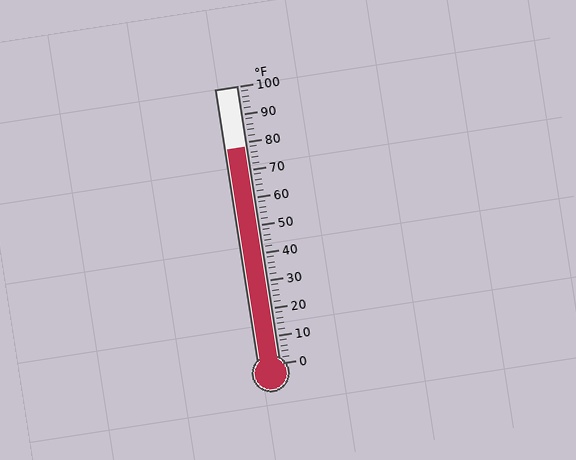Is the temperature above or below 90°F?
The temperature is below 90°F.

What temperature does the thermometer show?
The thermometer shows approximately 78°F.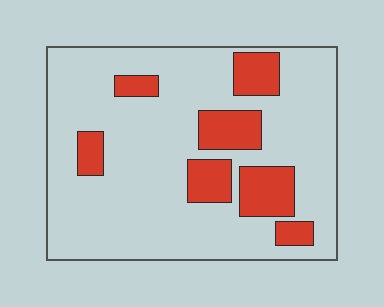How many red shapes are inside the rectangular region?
7.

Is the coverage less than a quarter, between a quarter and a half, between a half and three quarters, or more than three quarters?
Less than a quarter.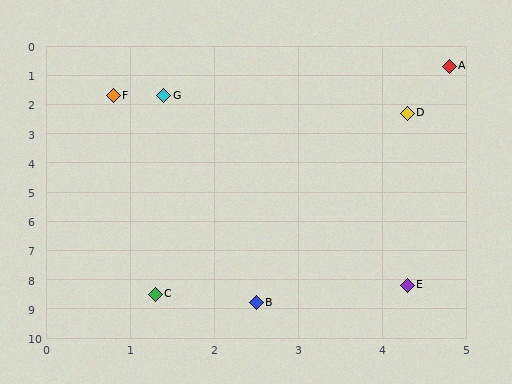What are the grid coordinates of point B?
Point B is at approximately (2.5, 8.8).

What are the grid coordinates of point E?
Point E is at approximately (4.3, 8.2).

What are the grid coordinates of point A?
Point A is at approximately (4.8, 0.7).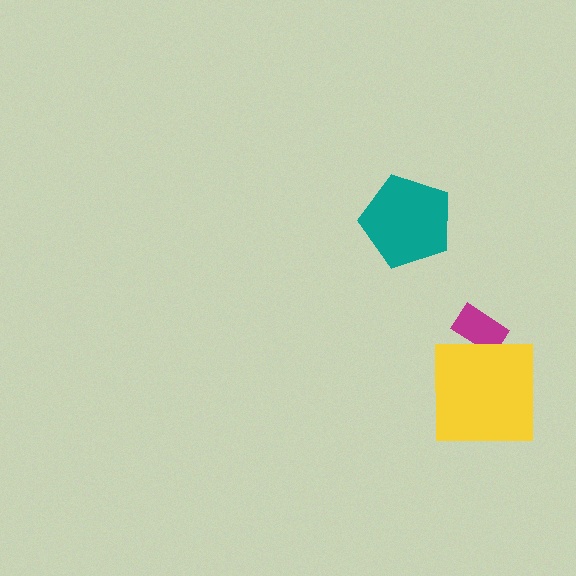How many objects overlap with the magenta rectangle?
1 object overlaps with the magenta rectangle.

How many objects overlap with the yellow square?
1 object overlaps with the yellow square.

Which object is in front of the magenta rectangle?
The yellow square is in front of the magenta rectangle.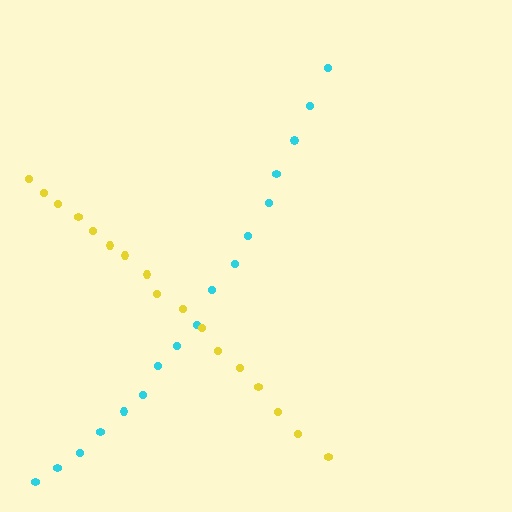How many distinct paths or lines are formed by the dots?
There are 2 distinct paths.